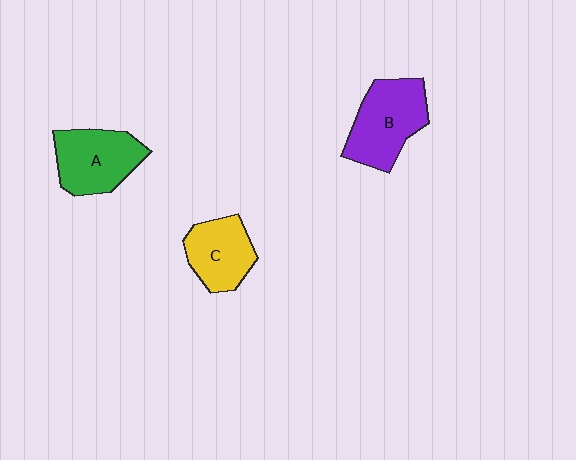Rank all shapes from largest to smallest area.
From largest to smallest: B (purple), A (green), C (yellow).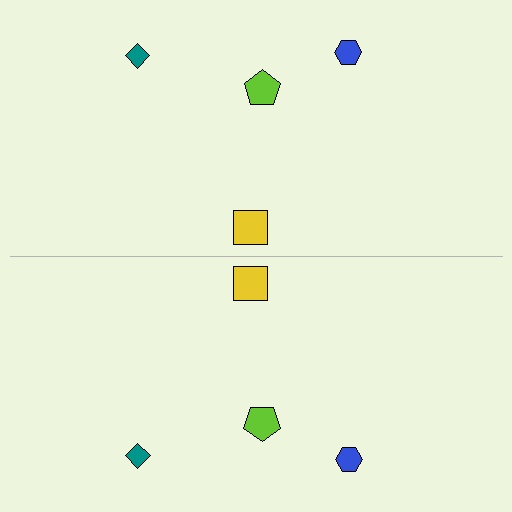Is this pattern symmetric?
Yes, this pattern has bilateral (reflection) symmetry.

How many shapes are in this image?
There are 8 shapes in this image.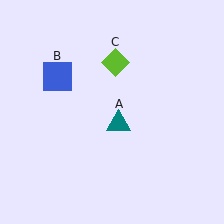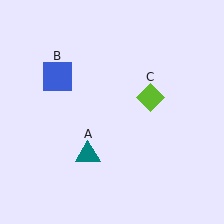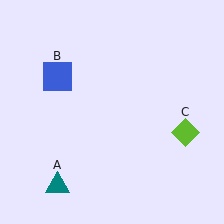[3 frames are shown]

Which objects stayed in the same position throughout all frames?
Blue square (object B) remained stationary.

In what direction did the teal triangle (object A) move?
The teal triangle (object A) moved down and to the left.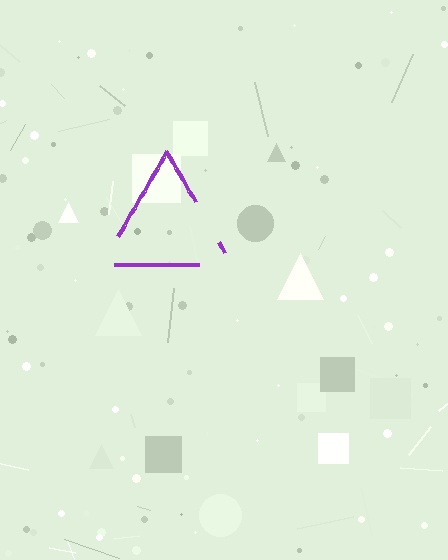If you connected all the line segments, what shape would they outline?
They would outline a triangle.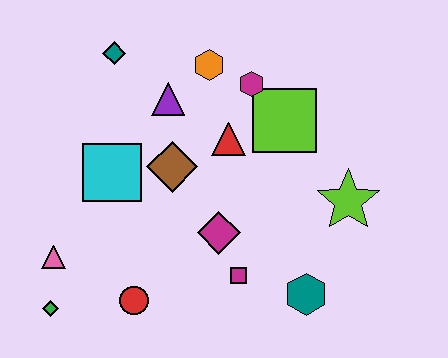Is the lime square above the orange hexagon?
No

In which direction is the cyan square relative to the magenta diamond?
The cyan square is to the left of the magenta diamond.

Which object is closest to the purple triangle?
The orange hexagon is closest to the purple triangle.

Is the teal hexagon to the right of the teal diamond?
Yes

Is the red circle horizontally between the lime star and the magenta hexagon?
No